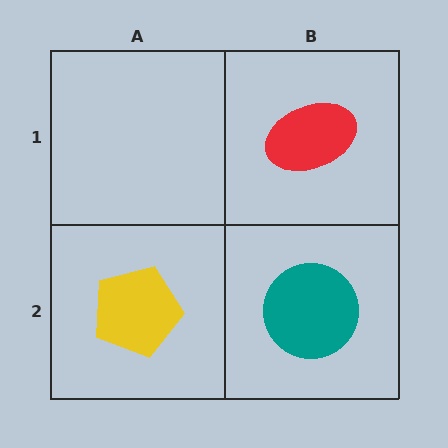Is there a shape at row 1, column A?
No, that cell is empty.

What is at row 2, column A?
A yellow pentagon.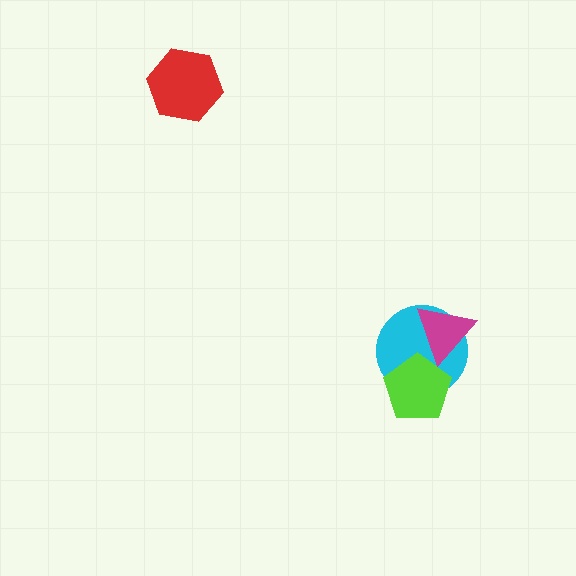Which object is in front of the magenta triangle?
The lime pentagon is in front of the magenta triangle.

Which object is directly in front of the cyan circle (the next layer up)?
The magenta triangle is directly in front of the cyan circle.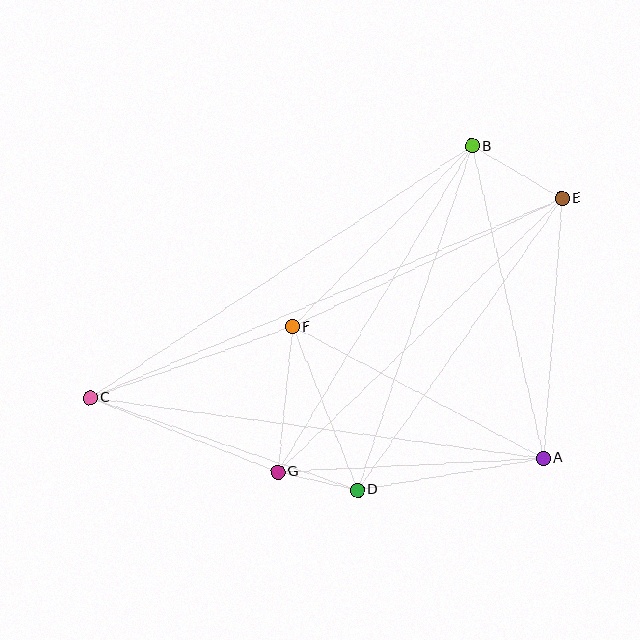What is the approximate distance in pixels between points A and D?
The distance between A and D is approximately 188 pixels.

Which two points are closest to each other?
Points D and G are closest to each other.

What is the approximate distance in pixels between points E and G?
The distance between E and G is approximately 394 pixels.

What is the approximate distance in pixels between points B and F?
The distance between B and F is approximately 255 pixels.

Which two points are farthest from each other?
Points C and E are farthest from each other.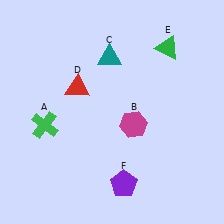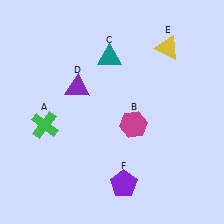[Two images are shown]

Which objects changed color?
D changed from red to purple. E changed from green to yellow.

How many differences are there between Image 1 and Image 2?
There are 2 differences between the two images.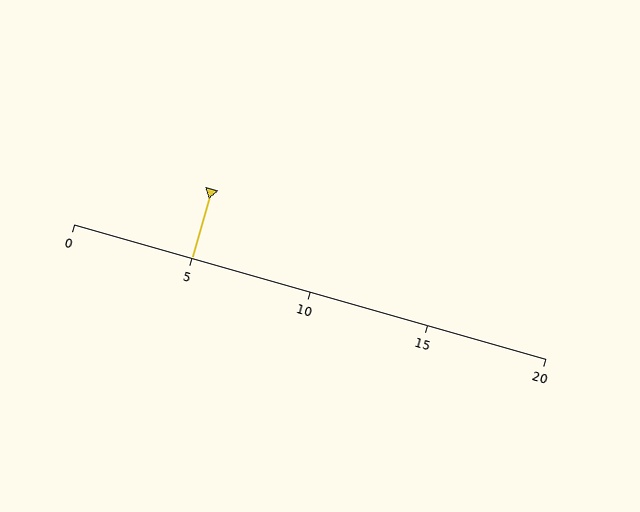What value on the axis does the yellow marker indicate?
The marker indicates approximately 5.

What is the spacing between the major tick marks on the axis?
The major ticks are spaced 5 apart.